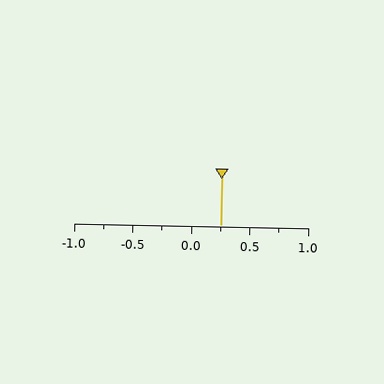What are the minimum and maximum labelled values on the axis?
The axis runs from -1.0 to 1.0.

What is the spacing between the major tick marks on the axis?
The major ticks are spaced 0.5 apart.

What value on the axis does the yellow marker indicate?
The marker indicates approximately 0.25.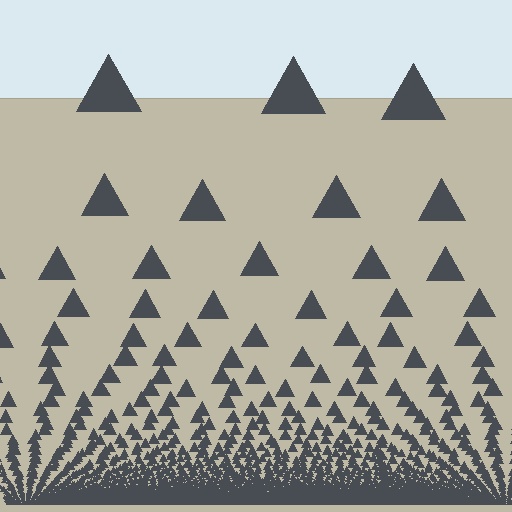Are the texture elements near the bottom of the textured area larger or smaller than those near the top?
Smaller. The gradient is inverted — elements near the bottom are smaller and denser.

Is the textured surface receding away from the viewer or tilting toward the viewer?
The surface appears to tilt toward the viewer. Texture elements get larger and sparser toward the top.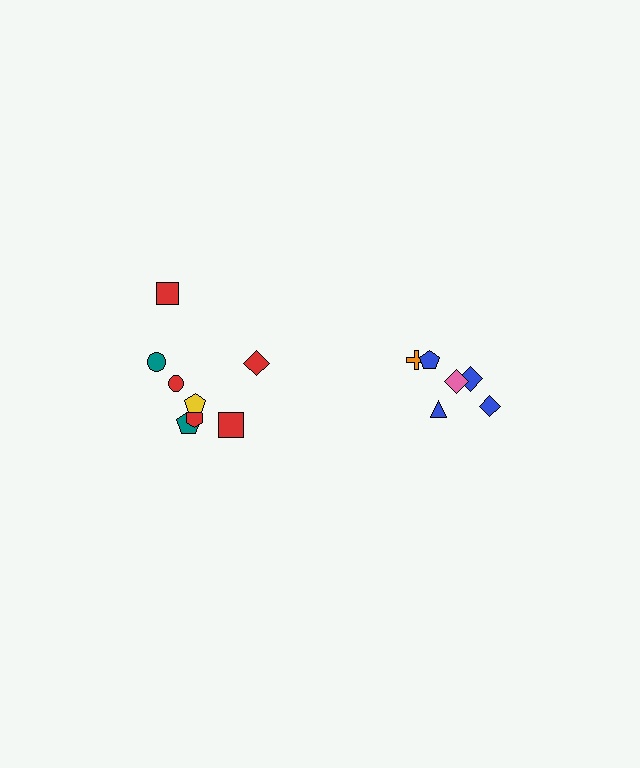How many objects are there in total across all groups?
There are 14 objects.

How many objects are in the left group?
There are 8 objects.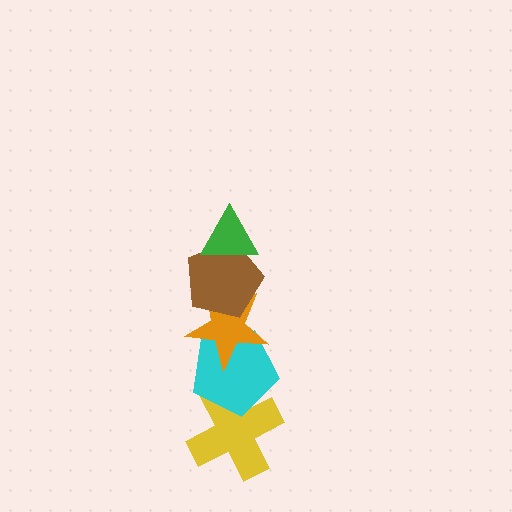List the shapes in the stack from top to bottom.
From top to bottom: the green triangle, the brown pentagon, the orange star, the cyan pentagon, the yellow cross.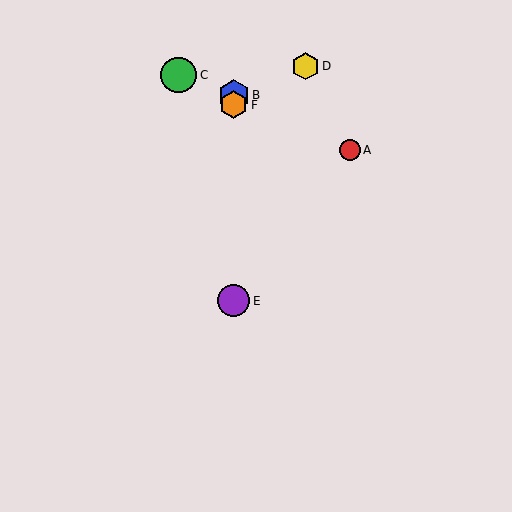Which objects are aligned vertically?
Objects B, E, F are aligned vertically.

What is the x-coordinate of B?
Object B is at x≈234.